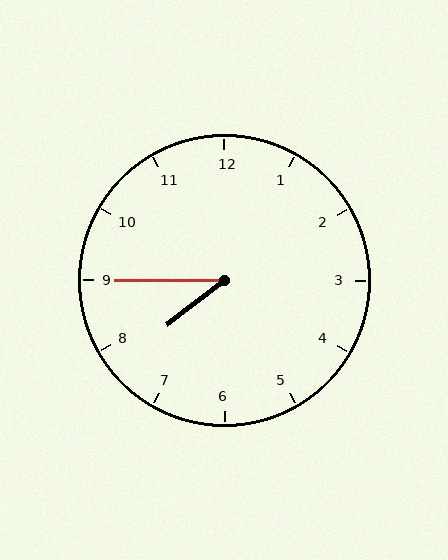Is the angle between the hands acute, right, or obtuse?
It is acute.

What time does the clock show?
7:45.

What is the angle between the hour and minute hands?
Approximately 38 degrees.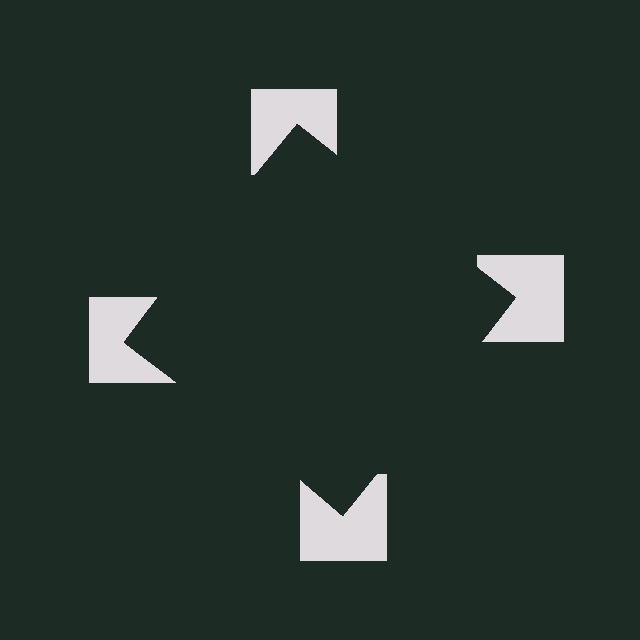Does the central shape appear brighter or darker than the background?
It typically appears slightly darker than the background, even though no actual brightness change is drawn.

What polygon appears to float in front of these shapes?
An illusory square — its edges are inferred from the aligned wedge cuts in the notched squares, not physically drawn.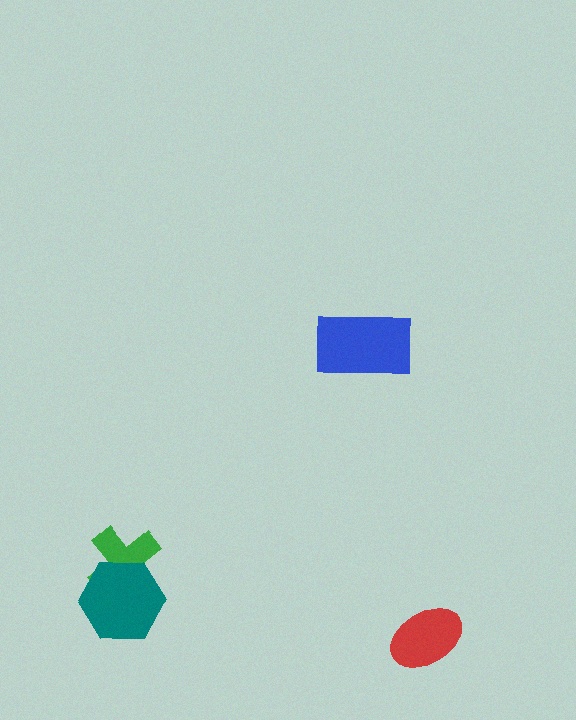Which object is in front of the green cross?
The teal hexagon is in front of the green cross.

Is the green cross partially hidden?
Yes, it is partially covered by another shape.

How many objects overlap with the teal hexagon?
1 object overlaps with the teal hexagon.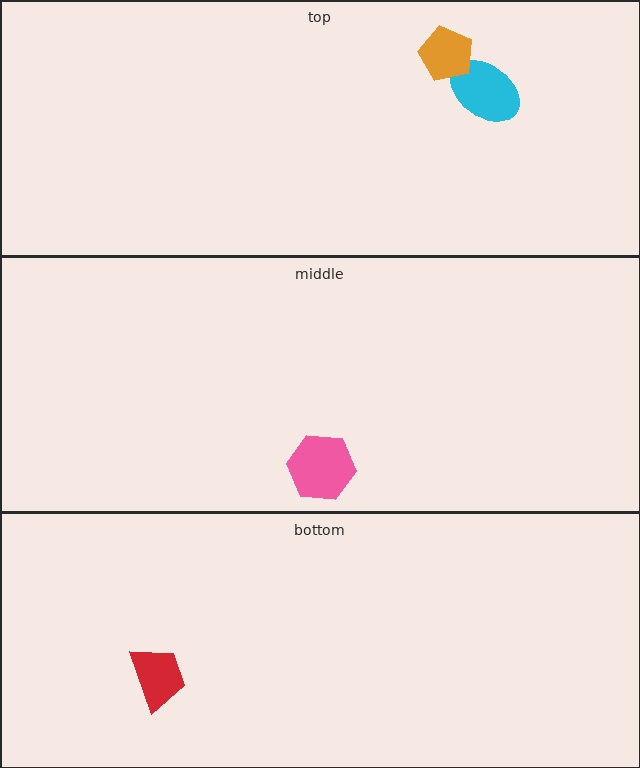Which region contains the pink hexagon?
The middle region.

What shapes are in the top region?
The cyan ellipse, the orange pentagon.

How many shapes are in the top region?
2.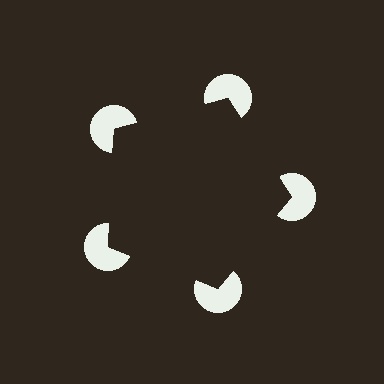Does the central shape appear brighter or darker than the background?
It typically appears slightly darker than the background, even though no actual brightness change is drawn.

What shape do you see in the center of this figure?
An illusory pentagon — its edges are inferred from the aligned wedge cuts in the pac-man discs, not physically drawn.